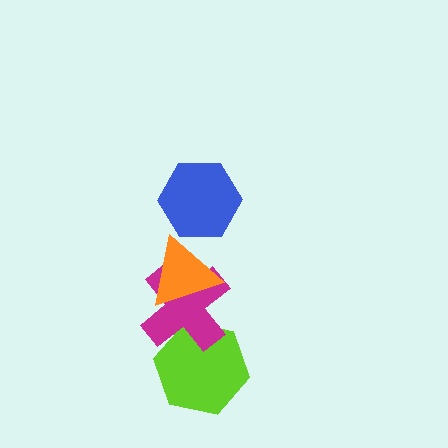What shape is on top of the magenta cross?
The orange triangle is on top of the magenta cross.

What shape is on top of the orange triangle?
The blue hexagon is on top of the orange triangle.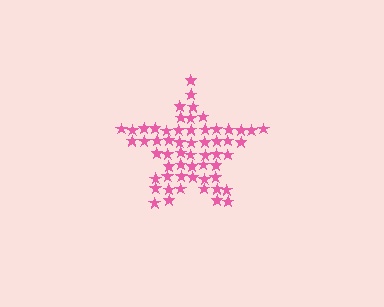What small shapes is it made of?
It is made of small stars.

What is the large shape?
The large shape is a star.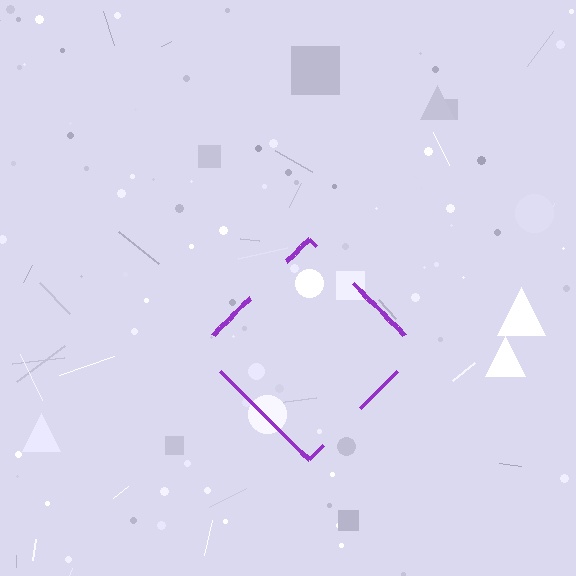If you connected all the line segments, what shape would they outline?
They would outline a diamond.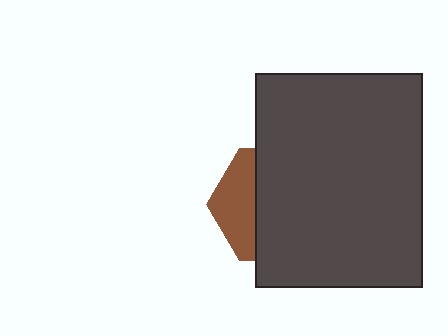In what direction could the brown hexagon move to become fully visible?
The brown hexagon could move left. That would shift it out from behind the dark gray rectangle entirely.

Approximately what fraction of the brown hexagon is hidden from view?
Roughly 66% of the brown hexagon is hidden behind the dark gray rectangle.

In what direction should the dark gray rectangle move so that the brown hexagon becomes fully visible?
The dark gray rectangle should move right. That is the shortest direction to clear the overlap and leave the brown hexagon fully visible.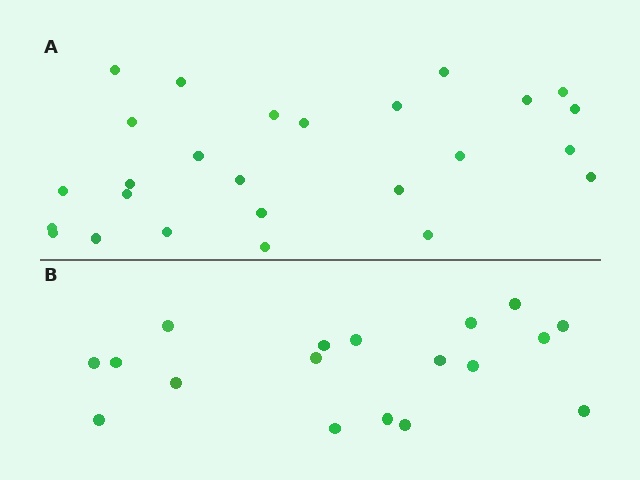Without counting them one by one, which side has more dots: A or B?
Region A (the top region) has more dots.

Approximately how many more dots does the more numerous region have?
Region A has roughly 8 or so more dots than region B.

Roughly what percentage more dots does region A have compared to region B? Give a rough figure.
About 45% more.